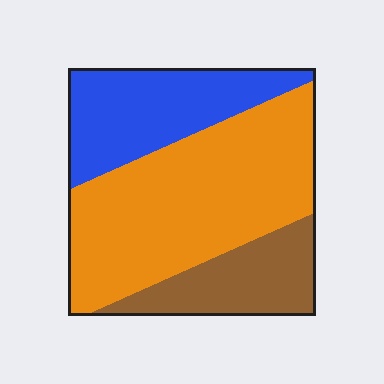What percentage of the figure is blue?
Blue covers 27% of the figure.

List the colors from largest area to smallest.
From largest to smallest: orange, blue, brown.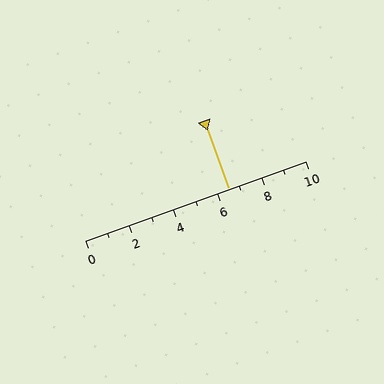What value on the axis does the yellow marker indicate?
The marker indicates approximately 6.5.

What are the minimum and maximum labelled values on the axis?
The axis runs from 0 to 10.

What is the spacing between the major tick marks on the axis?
The major ticks are spaced 2 apart.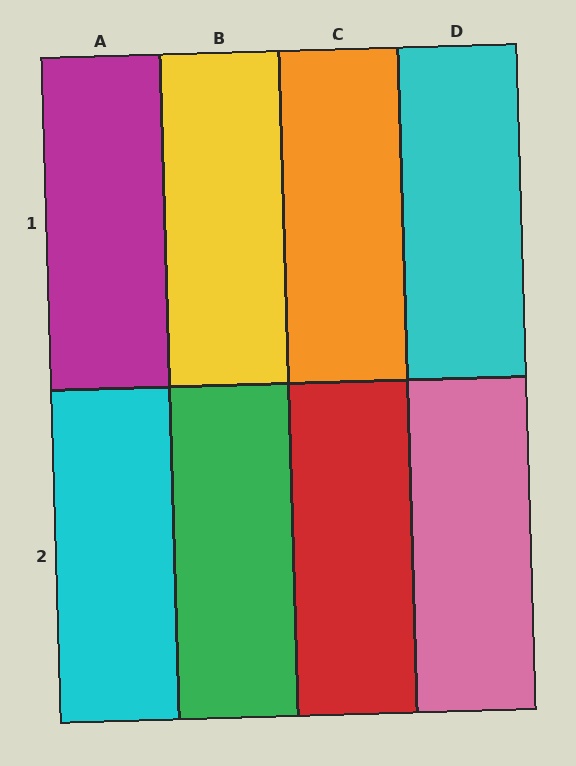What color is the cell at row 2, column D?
Pink.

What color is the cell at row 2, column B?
Green.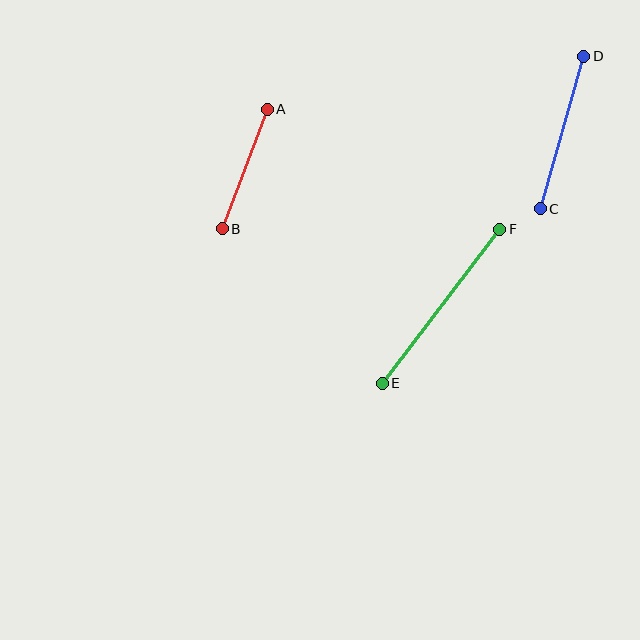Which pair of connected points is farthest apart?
Points E and F are farthest apart.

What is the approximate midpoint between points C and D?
The midpoint is at approximately (562, 132) pixels.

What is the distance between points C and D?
The distance is approximately 159 pixels.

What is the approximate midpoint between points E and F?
The midpoint is at approximately (441, 306) pixels.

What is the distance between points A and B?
The distance is approximately 128 pixels.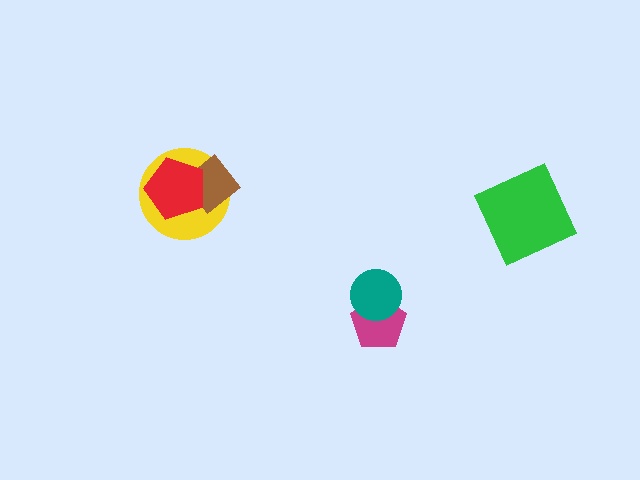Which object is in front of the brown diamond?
The red pentagon is in front of the brown diamond.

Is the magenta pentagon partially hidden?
Yes, it is partially covered by another shape.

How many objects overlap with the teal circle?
1 object overlaps with the teal circle.